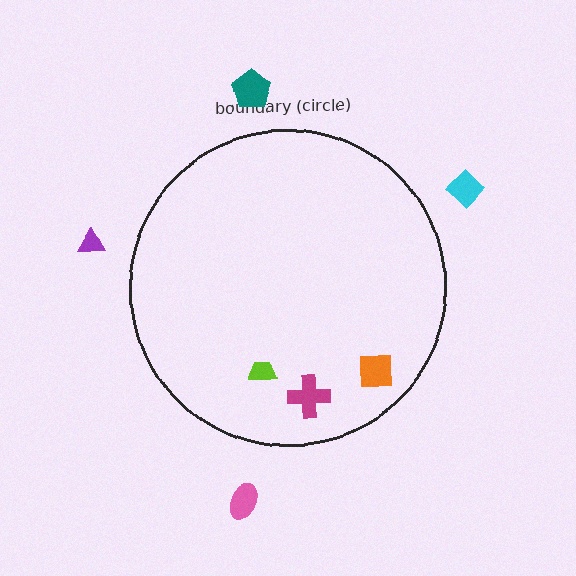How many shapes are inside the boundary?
3 inside, 4 outside.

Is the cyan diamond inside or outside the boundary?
Outside.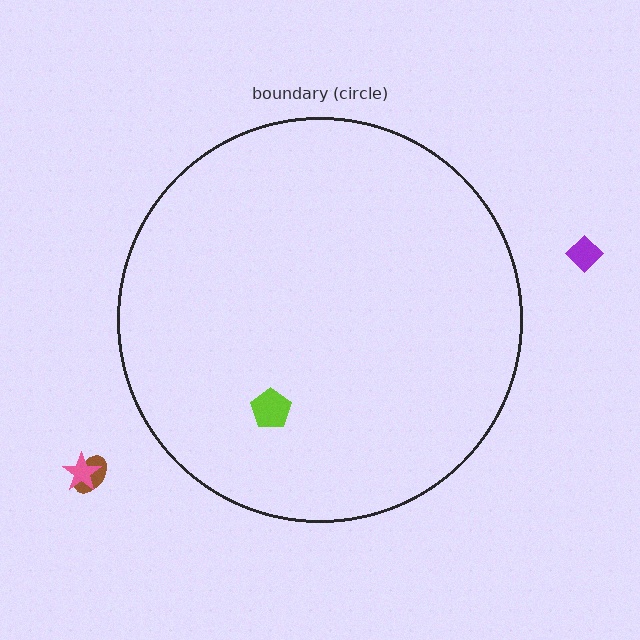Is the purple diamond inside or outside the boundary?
Outside.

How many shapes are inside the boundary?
1 inside, 3 outside.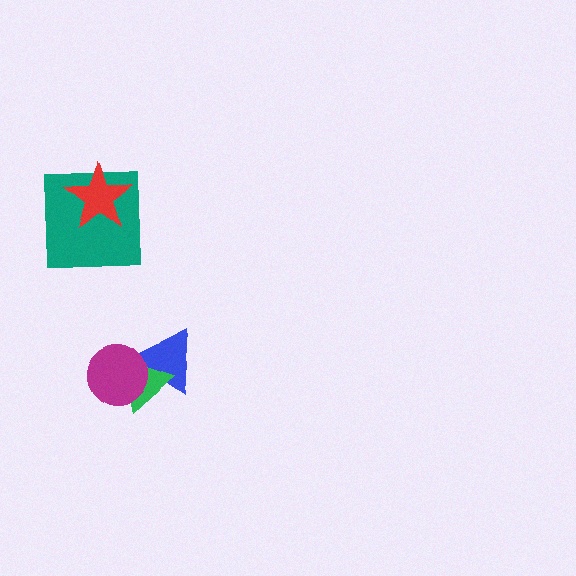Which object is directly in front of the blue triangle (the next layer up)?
The green triangle is directly in front of the blue triangle.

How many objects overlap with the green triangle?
2 objects overlap with the green triangle.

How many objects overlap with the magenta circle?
2 objects overlap with the magenta circle.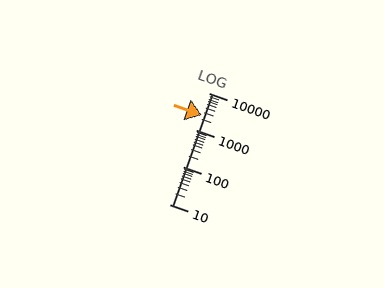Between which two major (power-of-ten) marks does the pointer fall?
The pointer is between 1000 and 10000.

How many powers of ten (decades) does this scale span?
The scale spans 3 decades, from 10 to 10000.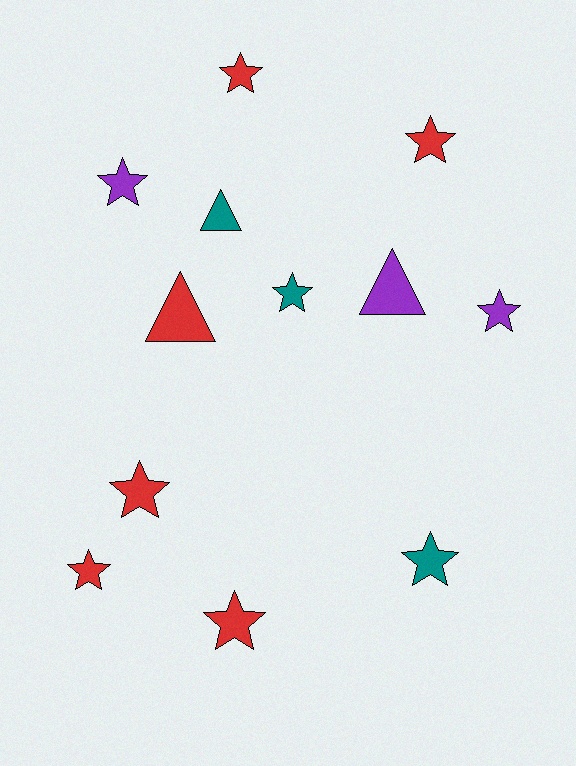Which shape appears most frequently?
Star, with 9 objects.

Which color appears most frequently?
Red, with 6 objects.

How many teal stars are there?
There are 2 teal stars.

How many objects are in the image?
There are 12 objects.